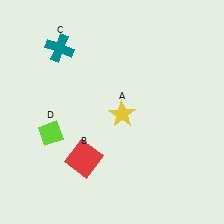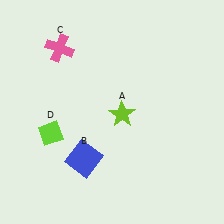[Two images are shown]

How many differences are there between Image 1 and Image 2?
There are 3 differences between the two images.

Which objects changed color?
A changed from yellow to lime. B changed from red to blue. C changed from teal to pink.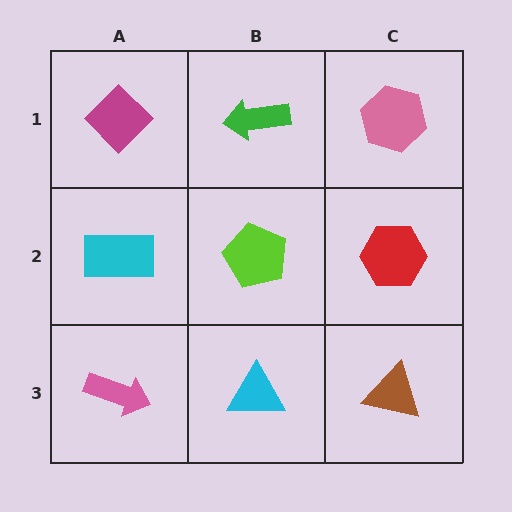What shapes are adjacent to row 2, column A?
A magenta diamond (row 1, column A), a pink arrow (row 3, column A), a lime pentagon (row 2, column B).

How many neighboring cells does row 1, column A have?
2.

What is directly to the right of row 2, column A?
A lime pentagon.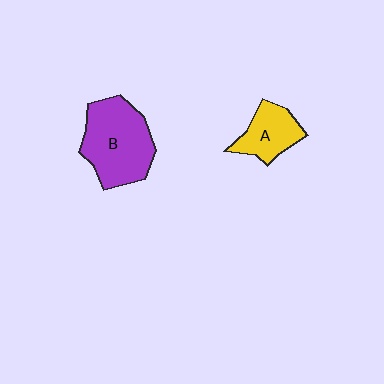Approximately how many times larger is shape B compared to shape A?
Approximately 1.9 times.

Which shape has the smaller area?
Shape A (yellow).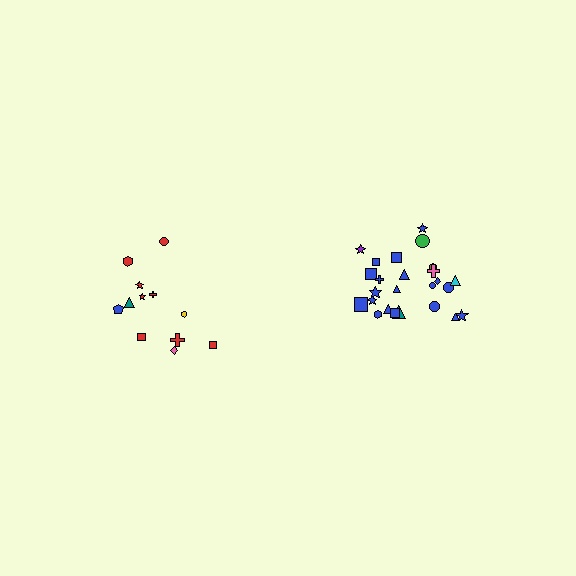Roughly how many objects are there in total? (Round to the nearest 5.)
Roughly 35 objects in total.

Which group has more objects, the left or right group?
The right group.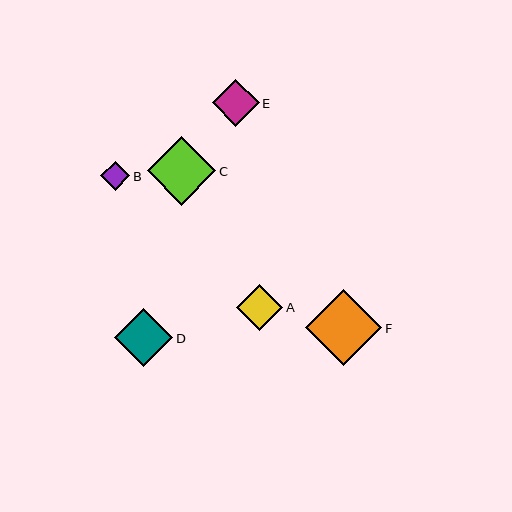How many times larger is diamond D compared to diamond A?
Diamond D is approximately 1.3 times the size of diamond A.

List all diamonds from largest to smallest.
From largest to smallest: F, C, D, E, A, B.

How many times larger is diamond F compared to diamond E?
Diamond F is approximately 1.6 times the size of diamond E.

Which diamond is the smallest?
Diamond B is the smallest with a size of approximately 29 pixels.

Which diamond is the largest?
Diamond F is the largest with a size of approximately 76 pixels.